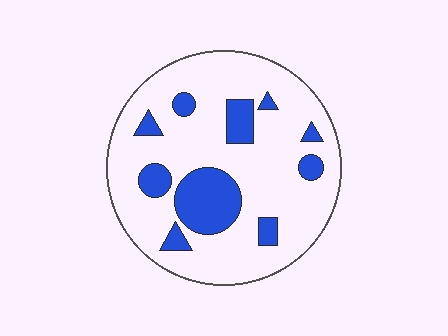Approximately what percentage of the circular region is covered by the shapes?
Approximately 20%.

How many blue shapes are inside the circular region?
10.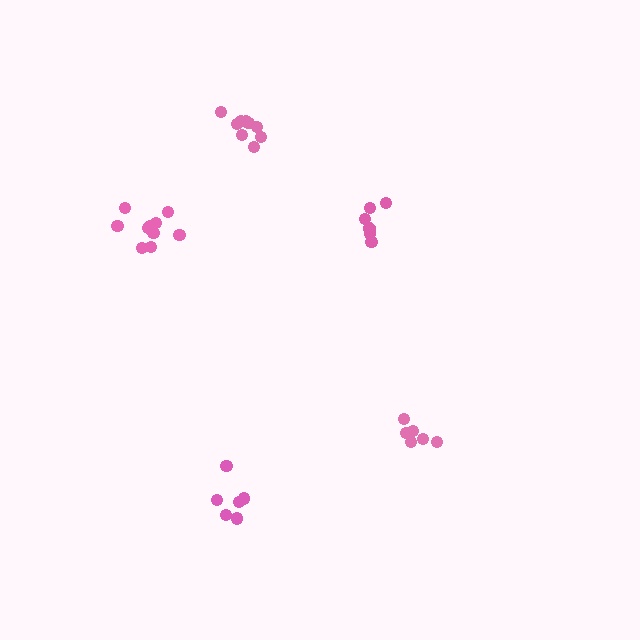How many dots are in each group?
Group 1: 6 dots, Group 2: 9 dots, Group 3: 10 dots, Group 4: 6 dots, Group 5: 6 dots (37 total).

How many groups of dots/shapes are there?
There are 5 groups.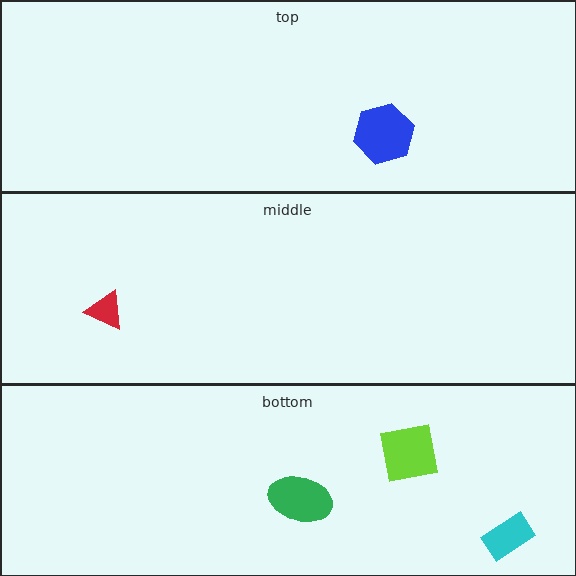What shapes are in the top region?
The blue hexagon.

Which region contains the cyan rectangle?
The bottom region.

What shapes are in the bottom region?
The green ellipse, the cyan rectangle, the lime square.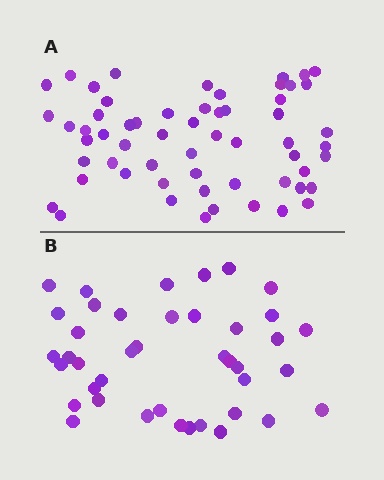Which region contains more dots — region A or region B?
Region A (the top region) has more dots.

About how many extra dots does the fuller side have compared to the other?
Region A has approximately 20 more dots than region B.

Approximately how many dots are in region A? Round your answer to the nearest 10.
About 60 dots. (The exact count is 59, which rounds to 60.)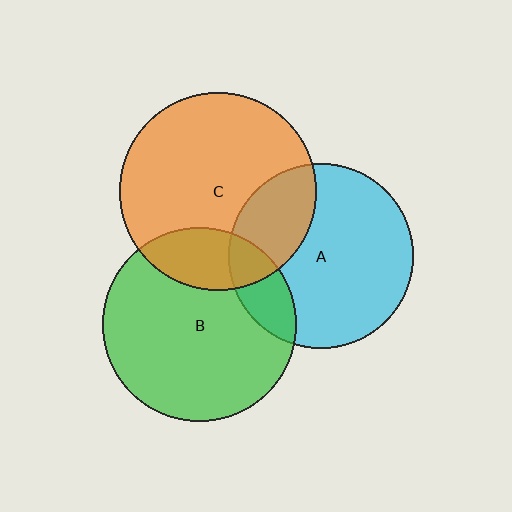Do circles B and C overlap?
Yes.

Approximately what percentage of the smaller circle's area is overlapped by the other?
Approximately 20%.